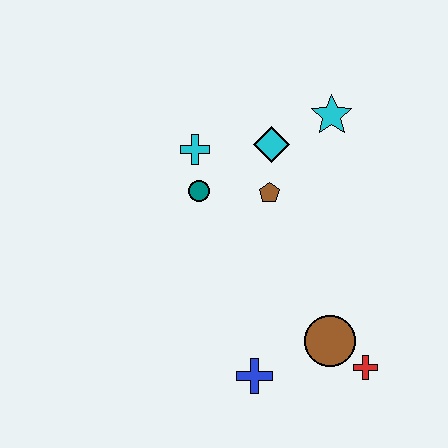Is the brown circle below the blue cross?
No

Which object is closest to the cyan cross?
The teal circle is closest to the cyan cross.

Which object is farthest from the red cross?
The cyan cross is farthest from the red cross.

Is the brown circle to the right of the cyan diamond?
Yes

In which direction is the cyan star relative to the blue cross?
The cyan star is above the blue cross.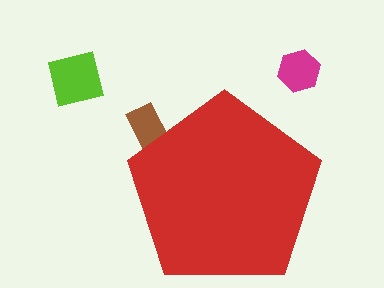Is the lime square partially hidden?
No, the lime square is fully visible.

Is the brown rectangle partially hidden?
Yes, the brown rectangle is partially hidden behind the red pentagon.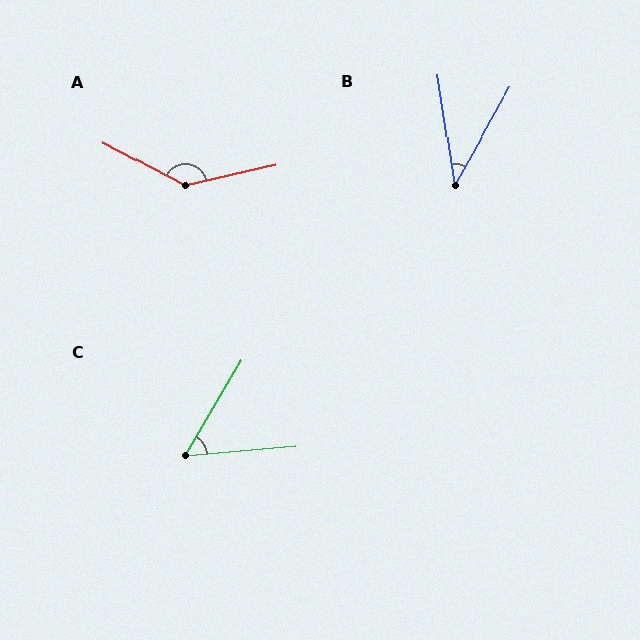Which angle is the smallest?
B, at approximately 38 degrees.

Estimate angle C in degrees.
Approximately 55 degrees.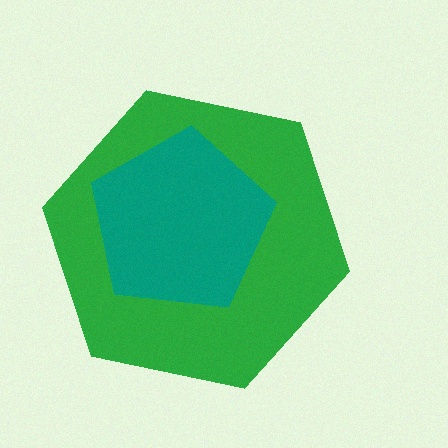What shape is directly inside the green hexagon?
The teal pentagon.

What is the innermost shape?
The teal pentagon.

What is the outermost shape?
The green hexagon.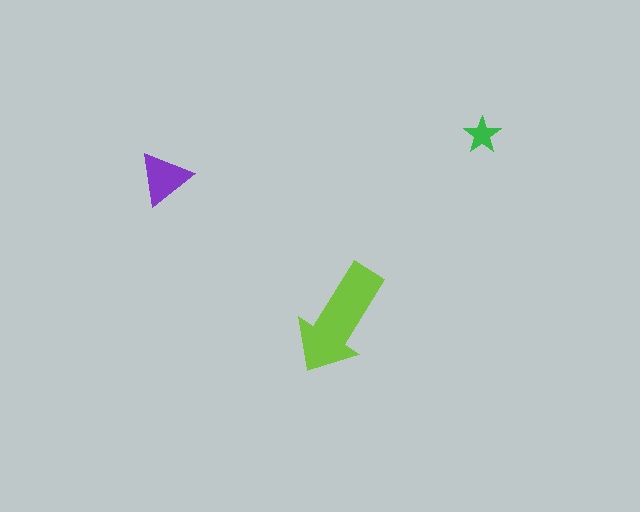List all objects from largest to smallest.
The lime arrow, the purple triangle, the green star.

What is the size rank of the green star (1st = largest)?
3rd.